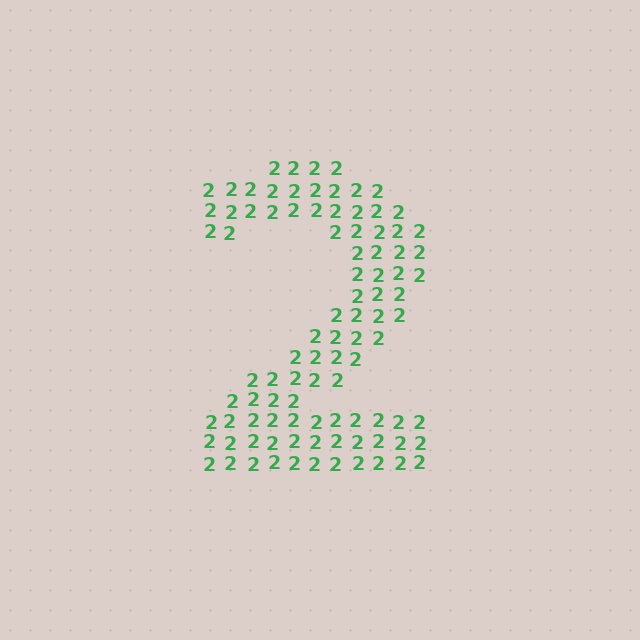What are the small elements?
The small elements are digit 2's.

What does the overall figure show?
The overall figure shows the digit 2.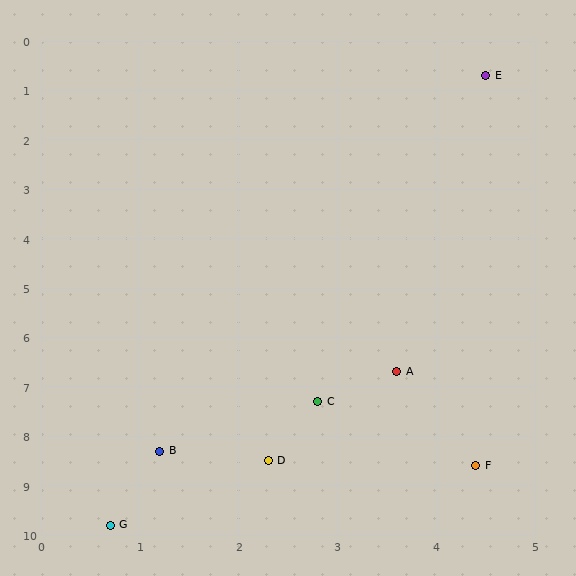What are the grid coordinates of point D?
Point D is at approximately (2.3, 8.5).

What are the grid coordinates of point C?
Point C is at approximately (2.8, 7.3).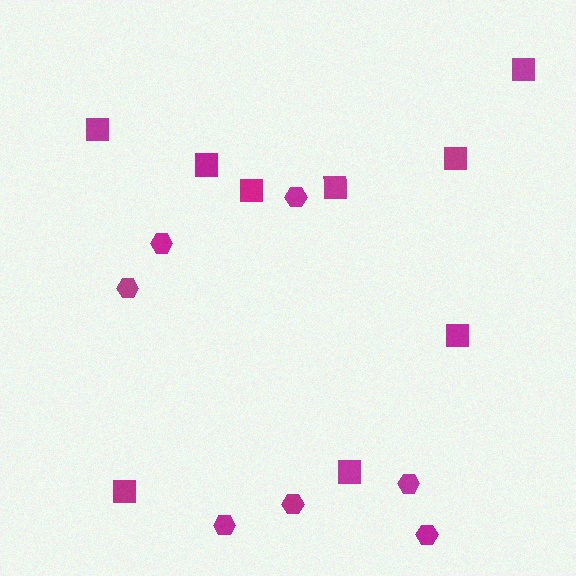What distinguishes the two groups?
There are 2 groups: one group of squares (9) and one group of hexagons (7).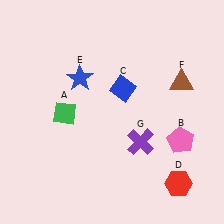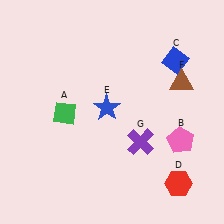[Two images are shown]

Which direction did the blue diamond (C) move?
The blue diamond (C) moved right.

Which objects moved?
The objects that moved are: the blue diamond (C), the blue star (E).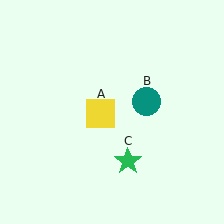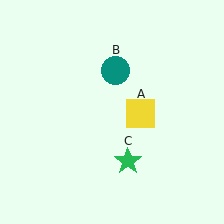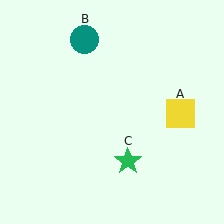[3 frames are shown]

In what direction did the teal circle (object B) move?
The teal circle (object B) moved up and to the left.